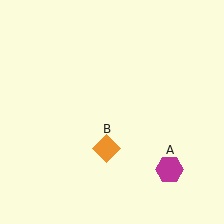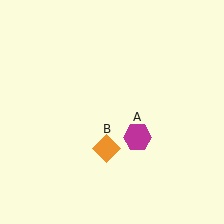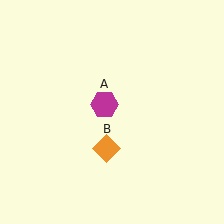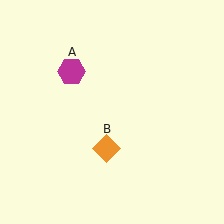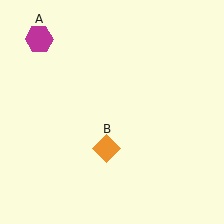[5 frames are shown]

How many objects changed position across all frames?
1 object changed position: magenta hexagon (object A).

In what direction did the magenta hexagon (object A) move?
The magenta hexagon (object A) moved up and to the left.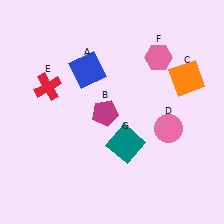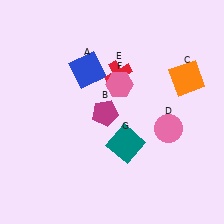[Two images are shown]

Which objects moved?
The objects that moved are: the red cross (E), the pink hexagon (F).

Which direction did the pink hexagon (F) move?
The pink hexagon (F) moved left.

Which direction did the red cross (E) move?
The red cross (E) moved right.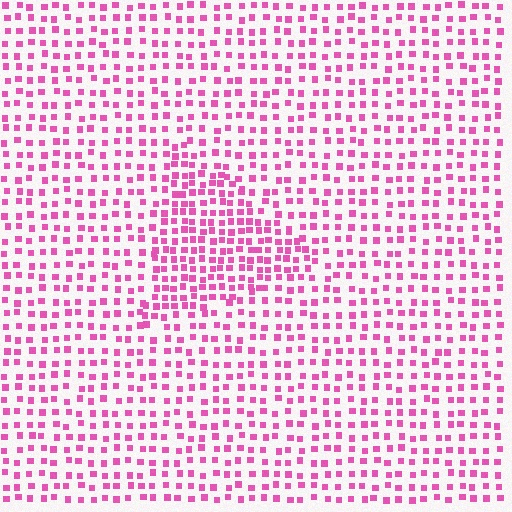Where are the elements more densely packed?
The elements are more densely packed inside the triangle boundary.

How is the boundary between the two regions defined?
The boundary is defined by a change in element density (approximately 1.7x ratio). All elements are the same color, size, and shape.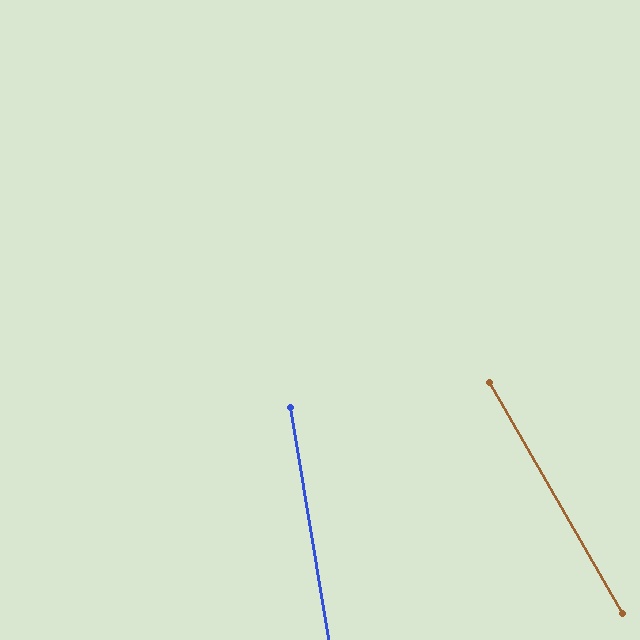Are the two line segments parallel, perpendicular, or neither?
Neither parallel nor perpendicular — they differ by about 21°.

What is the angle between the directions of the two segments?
Approximately 21 degrees.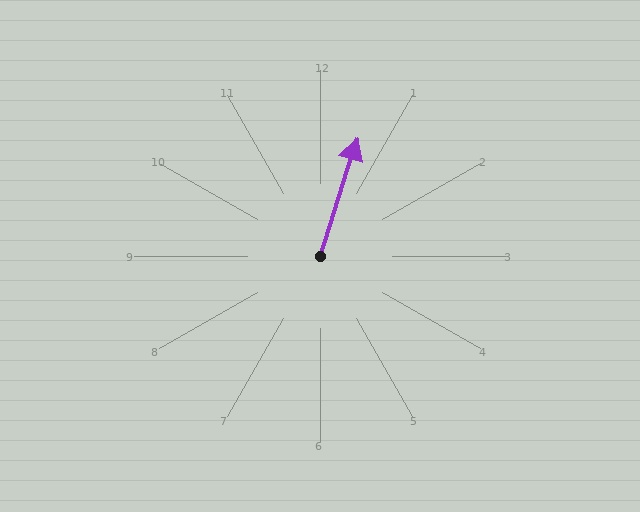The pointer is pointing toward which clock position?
Roughly 1 o'clock.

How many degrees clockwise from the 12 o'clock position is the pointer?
Approximately 18 degrees.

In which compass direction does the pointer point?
North.